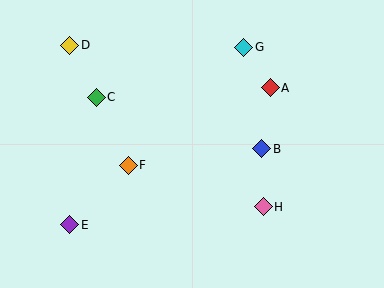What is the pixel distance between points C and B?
The distance between C and B is 173 pixels.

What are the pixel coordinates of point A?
Point A is at (270, 88).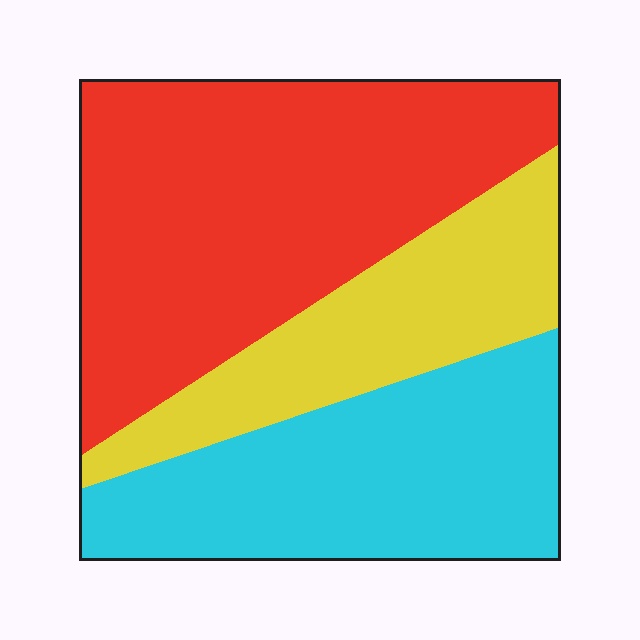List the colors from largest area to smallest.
From largest to smallest: red, cyan, yellow.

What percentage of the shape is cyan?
Cyan takes up about one third (1/3) of the shape.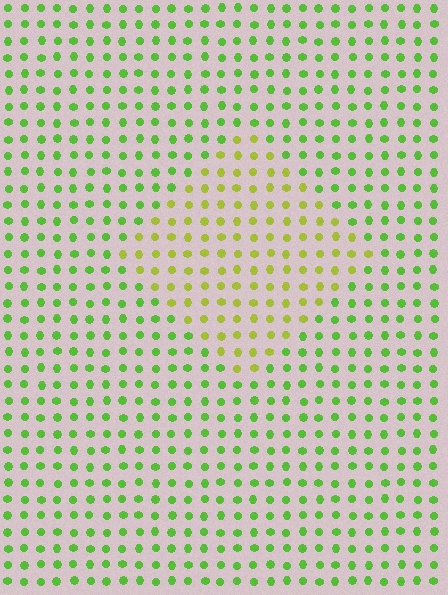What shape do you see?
I see a diamond.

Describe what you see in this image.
The image is filled with small lime elements in a uniform arrangement. A diamond-shaped region is visible where the elements are tinted to a slightly different hue, forming a subtle color boundary.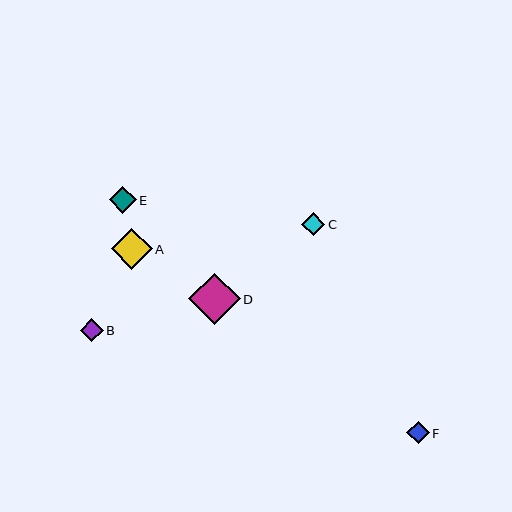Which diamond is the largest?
Diamond D is the largest with a size of approximately 52 pixels.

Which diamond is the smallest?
Diamond C is the smallest with a size of approximately 23 pixels.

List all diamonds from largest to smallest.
From largest to smallest: D, A, E, B, F, C.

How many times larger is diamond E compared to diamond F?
Diamond E is approximately 1.2 times the size of diamond F.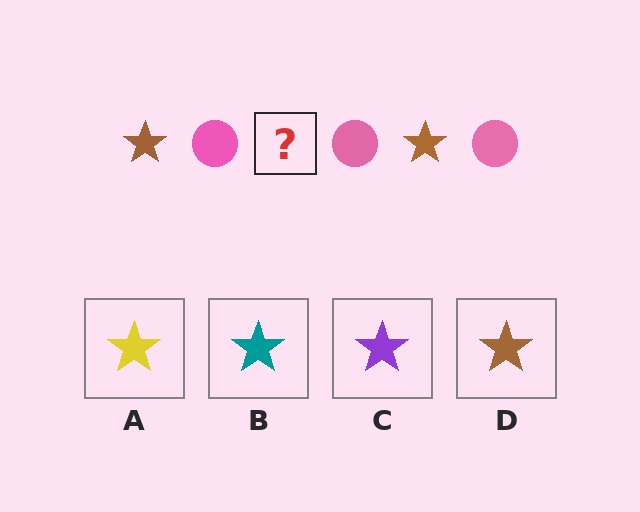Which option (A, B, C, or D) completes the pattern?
D.